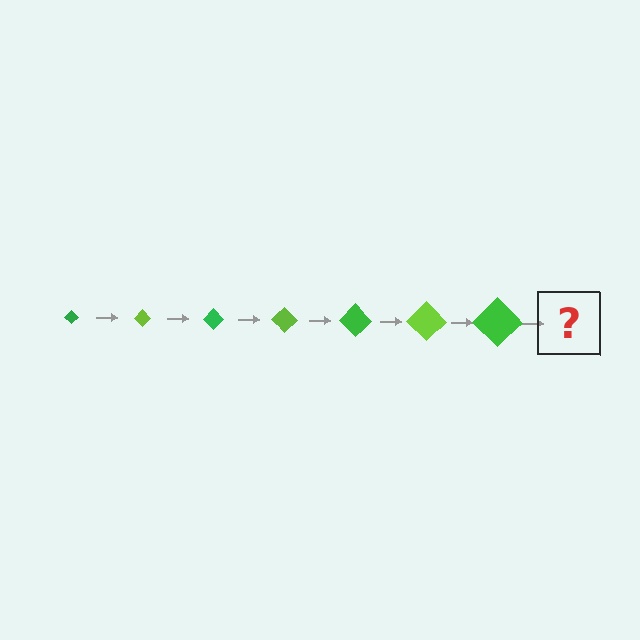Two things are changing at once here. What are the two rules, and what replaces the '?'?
The two rules are that the diamond grows larger each step and the color cycles through green and lime. The '?' should be a lime diamond, larger than the previous one.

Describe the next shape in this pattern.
It should be a lime diamond, larger than the previous one.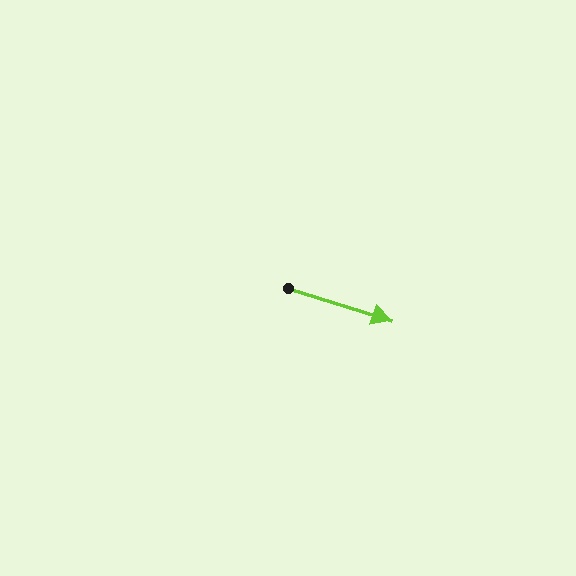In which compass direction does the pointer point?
East.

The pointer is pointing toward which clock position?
Roughly 4 o'clock.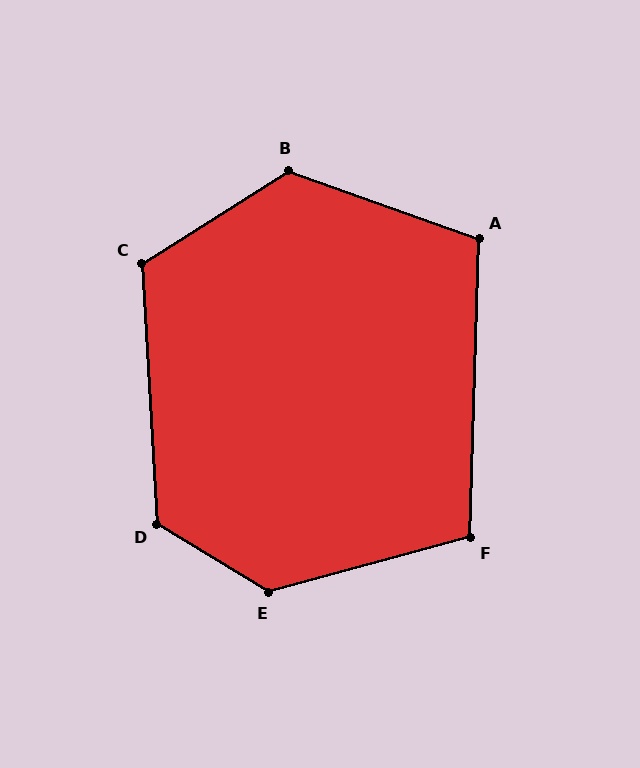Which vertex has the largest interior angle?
E, at approximately 133 degrees.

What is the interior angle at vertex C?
Approximately 119 degrees (obtuse).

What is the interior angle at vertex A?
Approximately 108 degrees (obtuse).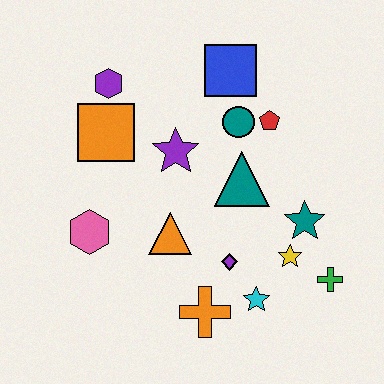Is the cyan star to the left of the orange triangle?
No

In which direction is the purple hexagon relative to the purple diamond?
The purple hexagon is above the purple diamond.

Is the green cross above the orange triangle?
No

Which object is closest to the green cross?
The yellow star is closest to the green cross.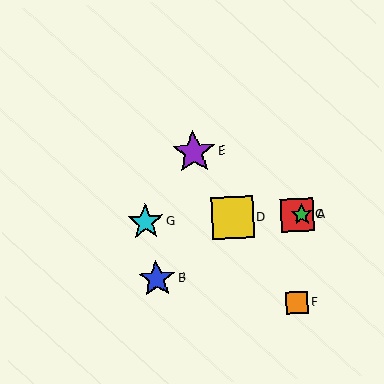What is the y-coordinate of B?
Object B is at y≈279.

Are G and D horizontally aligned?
Yes, both are at y≈222.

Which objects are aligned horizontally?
Objects A, C, D, G are aligned horizontally.